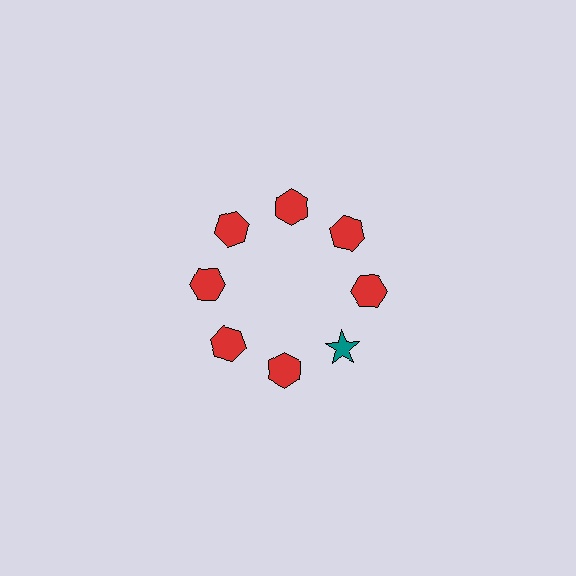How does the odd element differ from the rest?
It differs in both color (teal instead of red) and shape (star instead of hexagon).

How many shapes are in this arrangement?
There are 8 shapes arranged in a ring pattern.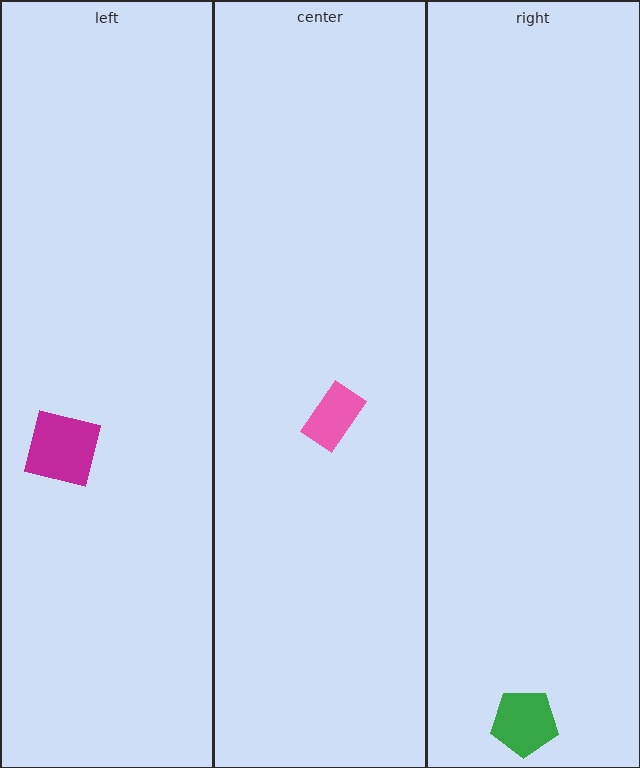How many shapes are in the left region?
1.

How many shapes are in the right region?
1.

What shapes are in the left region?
The magenta square.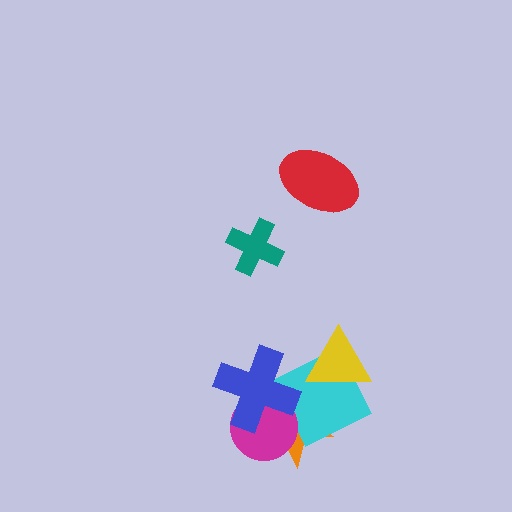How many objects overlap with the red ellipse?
0 objects overlap with the red ellipse.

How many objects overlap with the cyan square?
3 objects overlap with the cyan square.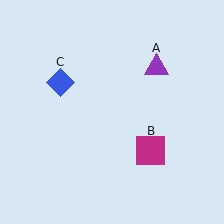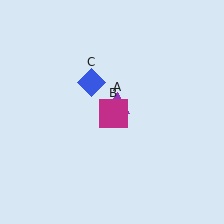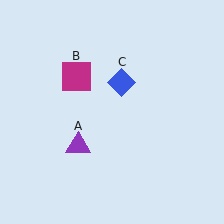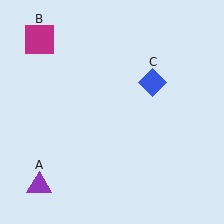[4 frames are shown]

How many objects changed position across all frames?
3 objects changed position: purple triangle (object A), magenta square (object B), blue diamond (object C).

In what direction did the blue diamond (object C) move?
The blue diamond (object C) moved right.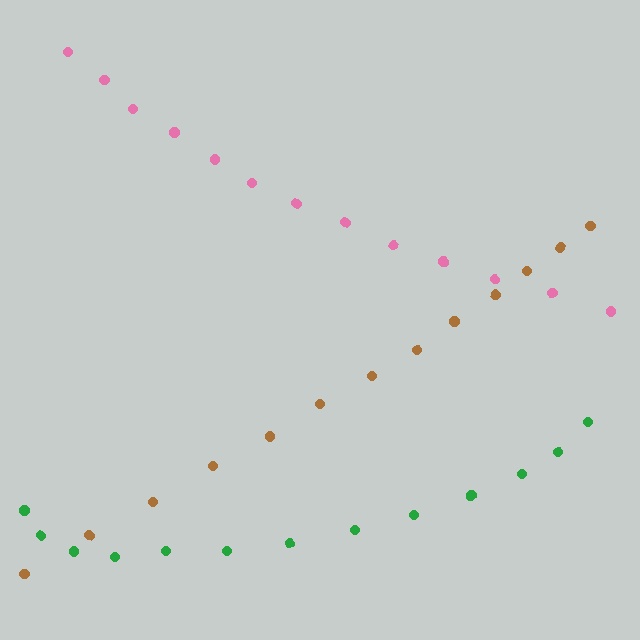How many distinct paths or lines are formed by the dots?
There are 3 distinct paths.